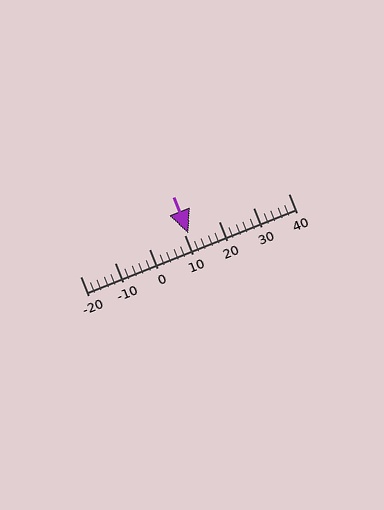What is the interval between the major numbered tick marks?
The major tick marks are spaced 10 units apart.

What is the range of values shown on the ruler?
The ruler shows values from -20 to 40.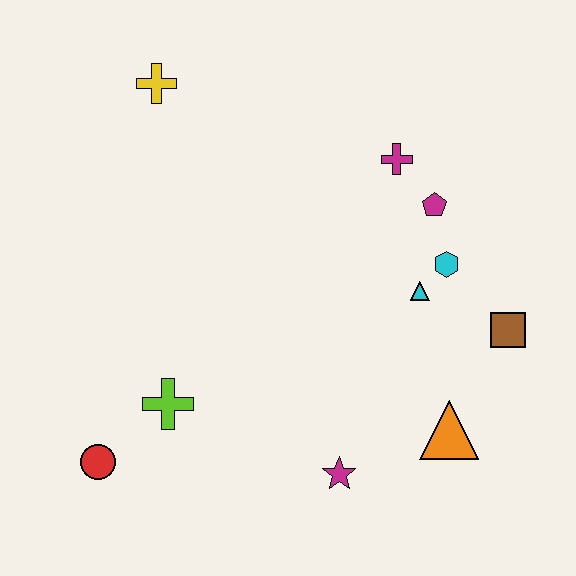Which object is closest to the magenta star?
The orange triangle is closest to the magenta star.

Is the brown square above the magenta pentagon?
No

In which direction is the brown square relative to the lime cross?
The brown square is to the right of the lime cross.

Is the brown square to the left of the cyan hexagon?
No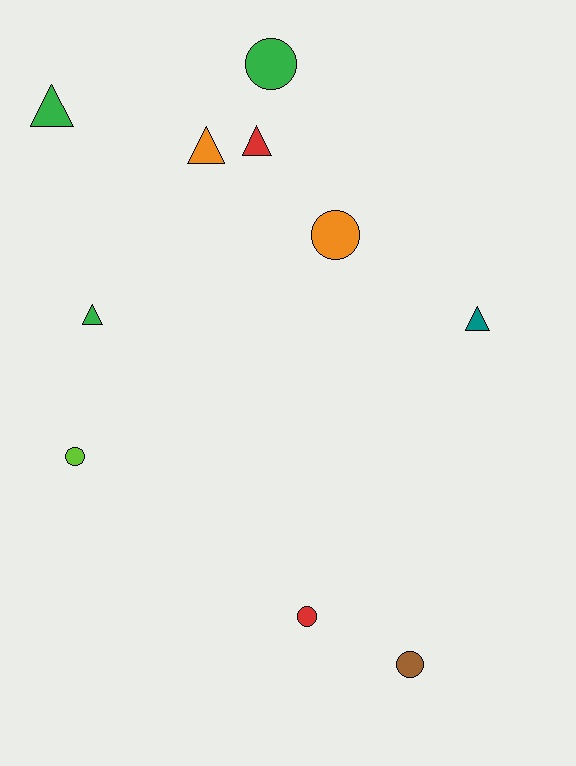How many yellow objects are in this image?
There are no yellow objects.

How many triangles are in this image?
There are 5 triangles.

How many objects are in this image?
There are 10 objects.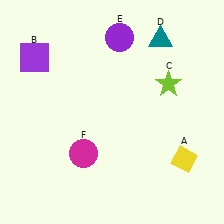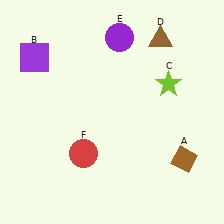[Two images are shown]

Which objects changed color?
A changed from yellow to brown. D changed from teal to brown. F changed from magenta to red.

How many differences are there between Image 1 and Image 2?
There are 3 differences between the two images.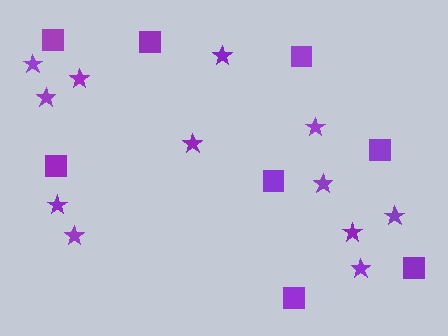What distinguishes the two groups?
There are 2 groups: one group of squares (8) and one group of stars (12).